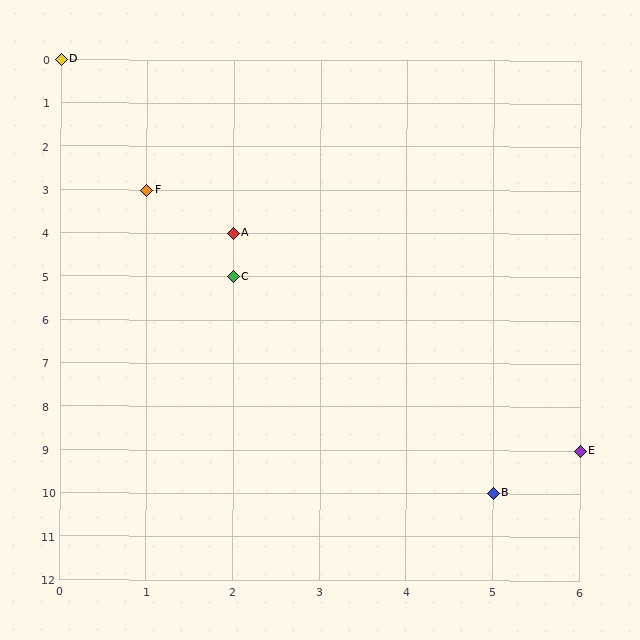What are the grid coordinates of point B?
Point B is at grid coordinates (5, 10).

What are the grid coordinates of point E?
Point E is at grid coordinates (6, 9).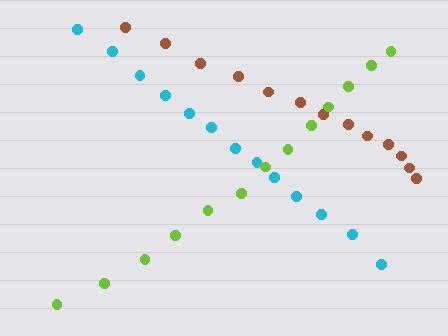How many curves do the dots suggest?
There are 3 distinct paths.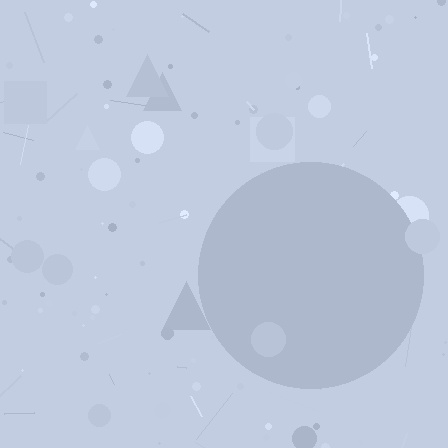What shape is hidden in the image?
A circle is hidden in the image.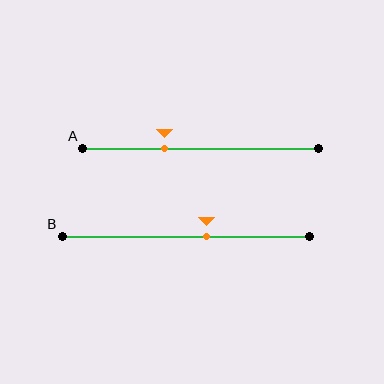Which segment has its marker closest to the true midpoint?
Segment B has its marker closest to the true midpoint.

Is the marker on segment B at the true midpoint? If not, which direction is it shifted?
No, the marker on segment B is shifted to the right by about 8% of the segment length.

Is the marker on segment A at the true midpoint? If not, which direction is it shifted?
No, the marker on segment A is shifted to the left by about 15% of the segment length.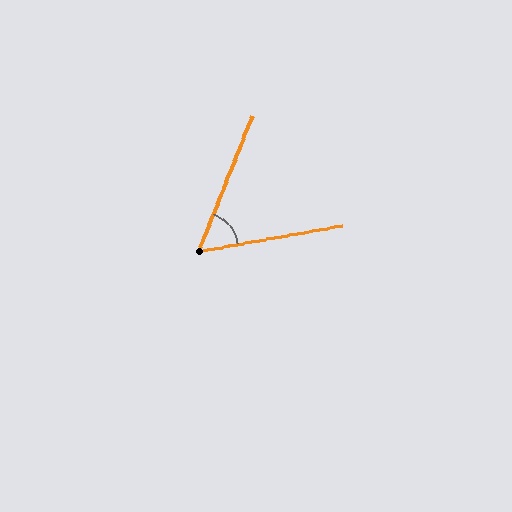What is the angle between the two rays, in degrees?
Approximately 58 degrees.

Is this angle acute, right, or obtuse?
It is acute.